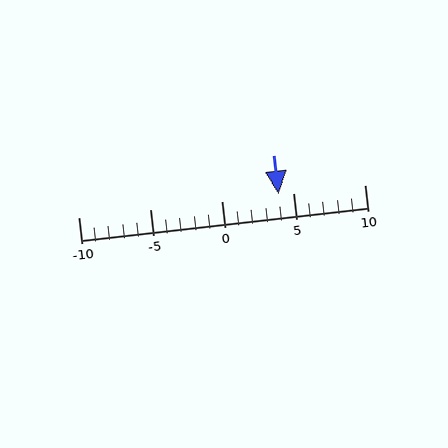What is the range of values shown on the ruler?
The ruler shows values from -10 to 10.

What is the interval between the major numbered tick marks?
The major tick marks are spaced 5 units apart.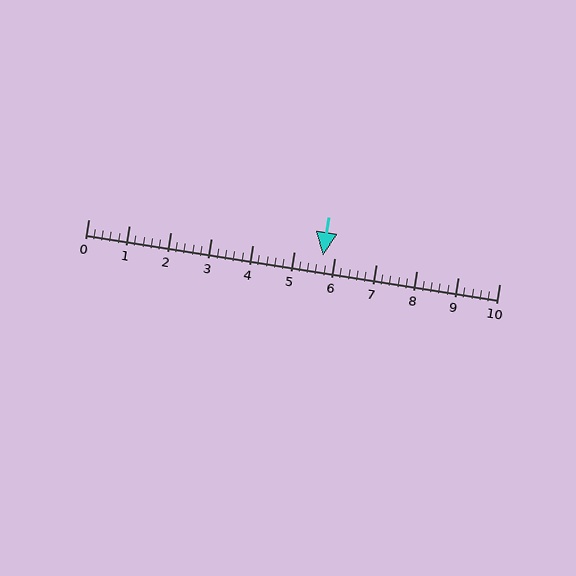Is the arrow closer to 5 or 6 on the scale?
The arrow is closer to 6.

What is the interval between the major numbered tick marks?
The major tick marks are spaced 1 units apart.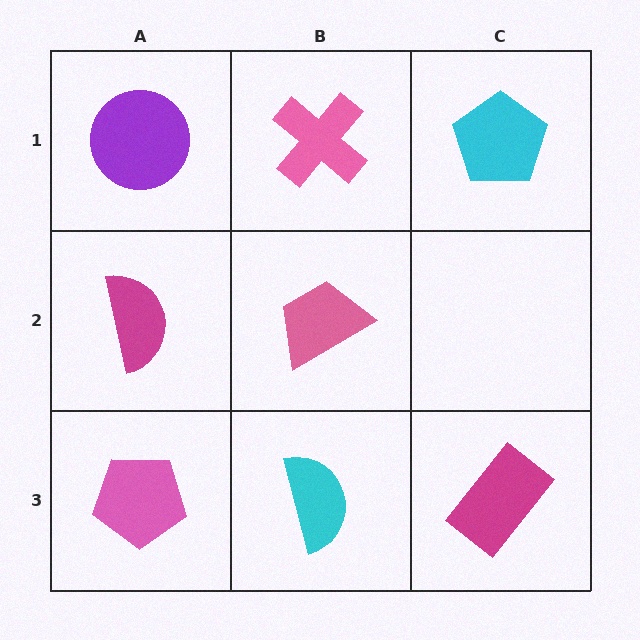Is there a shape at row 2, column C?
No, that cell is empty.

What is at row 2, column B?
A pink trapezoid.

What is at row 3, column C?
A magenta rectangle.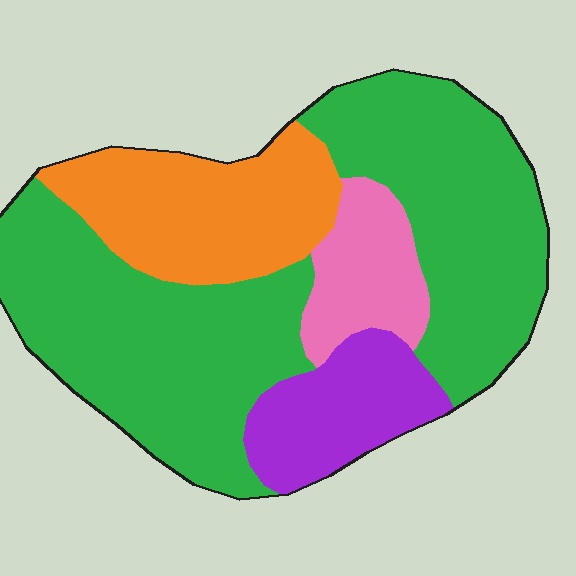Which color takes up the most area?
Green, at roughly 60%.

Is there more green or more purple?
Green.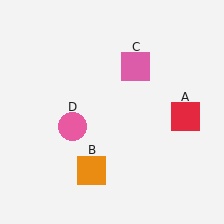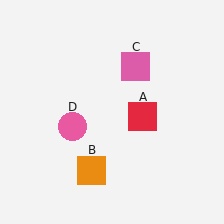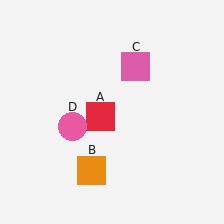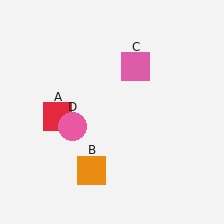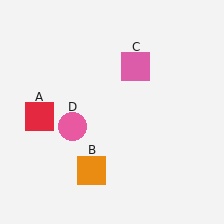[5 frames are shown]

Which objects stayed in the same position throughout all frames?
Orange square (object B) and pink square (object C) and pink circle (object D) remained stationary.